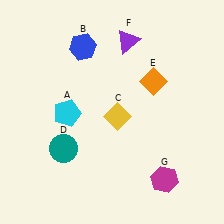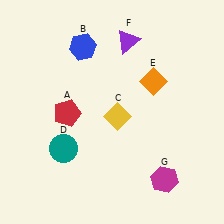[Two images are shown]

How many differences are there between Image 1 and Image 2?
There is 1 difference between the two images.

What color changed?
The pentagon (A) changed from cyan in Image 1 to red in Image 2.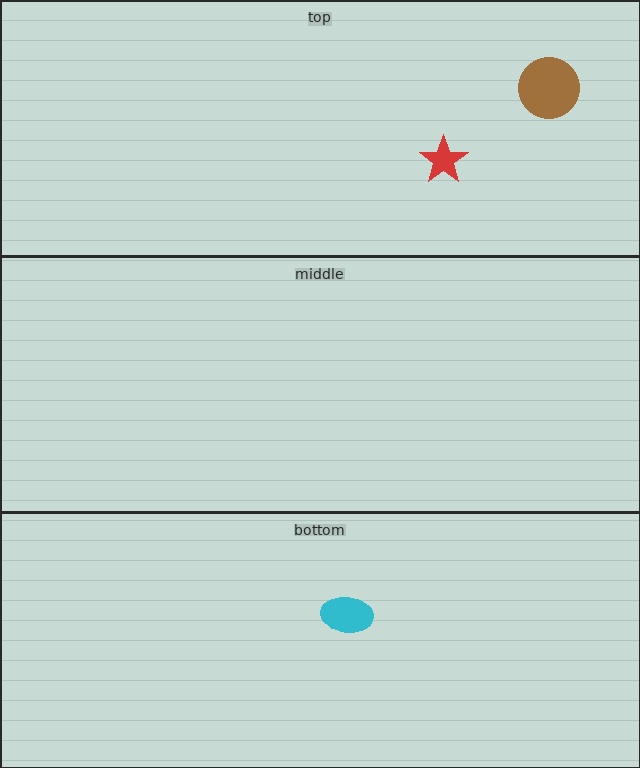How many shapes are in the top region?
2.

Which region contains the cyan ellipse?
The bottom region.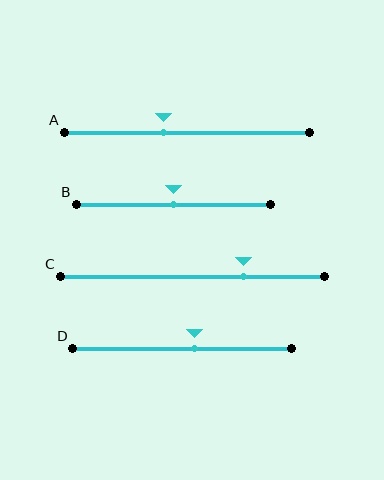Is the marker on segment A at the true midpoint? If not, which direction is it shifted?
No, the marker on segment A is shifted to the left by about 9% of the segment length.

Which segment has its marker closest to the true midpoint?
Segment B has its marker closest to the true midpoint.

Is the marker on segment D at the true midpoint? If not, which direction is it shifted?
No, the marker on segment D is shifted to the right by about 6% of the segment length.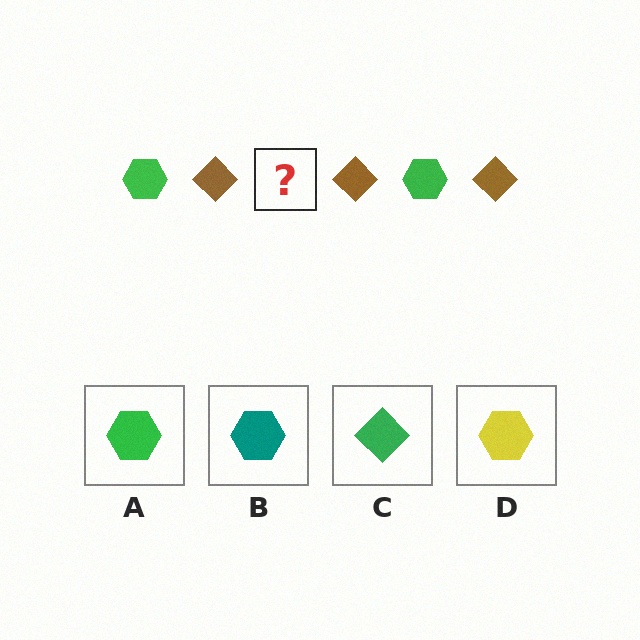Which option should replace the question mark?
Option A.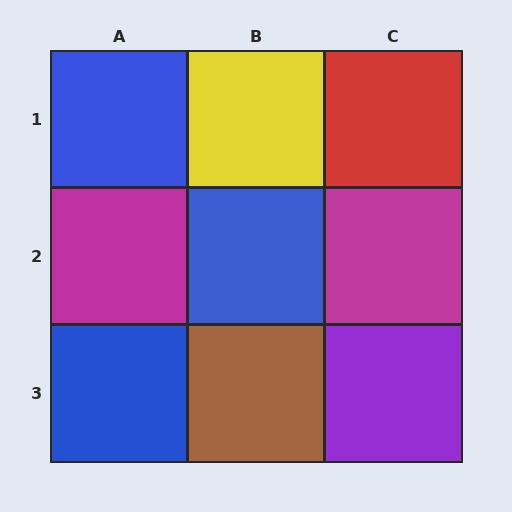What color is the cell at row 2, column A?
Magenta.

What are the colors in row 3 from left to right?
Blue, brown, purple.